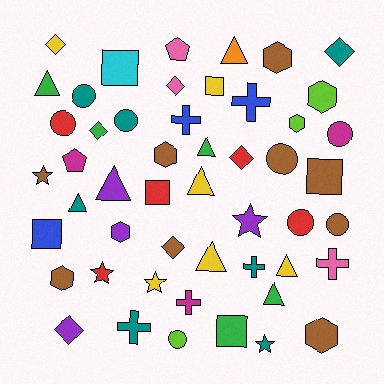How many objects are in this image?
There are 50 objects.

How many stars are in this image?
There are 5 stars.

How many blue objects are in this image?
There are 3 blue objects.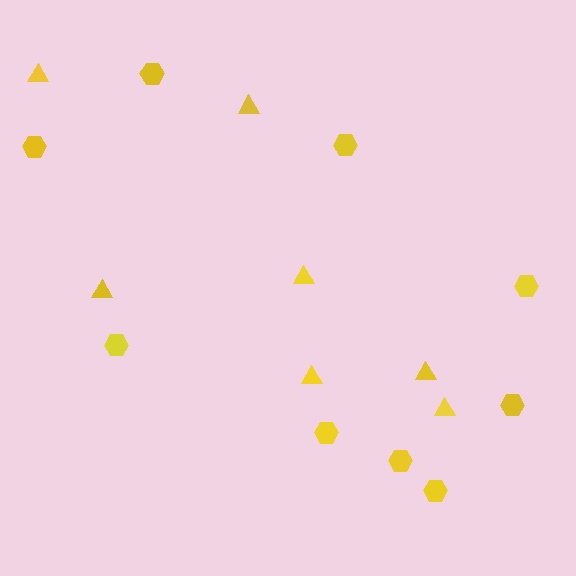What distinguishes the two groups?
There are 2 groups: one group of triangles (7) and one group of hexagons (9).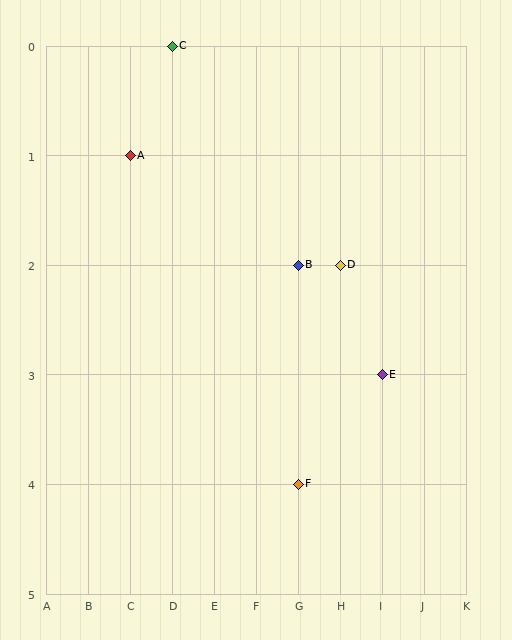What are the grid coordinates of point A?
Point A is at grid coordinates (C, 1).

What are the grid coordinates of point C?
Point C is at grid coordinates (D, 0).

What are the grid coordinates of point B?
Point B is at grid coordinates (G, 2).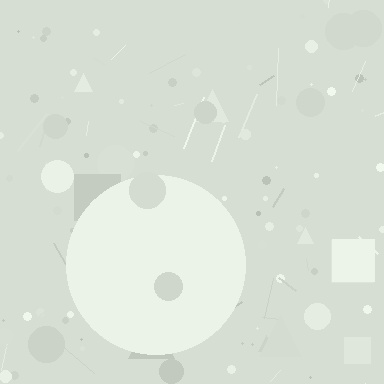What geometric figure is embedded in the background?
A circle is embedded in the background.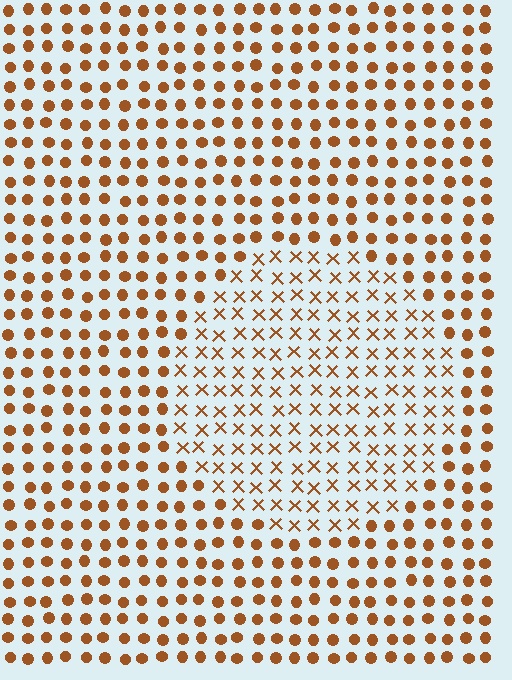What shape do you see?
I see a circle.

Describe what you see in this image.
The image is filled with small brown elements arranged in a uniform grid. A circle-shaped region contains X marks, while the surrounding area contains circles. The boundary is defined purely by the change in element shape.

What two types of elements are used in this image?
The image uses X marks inside the circle region and circles outside it.